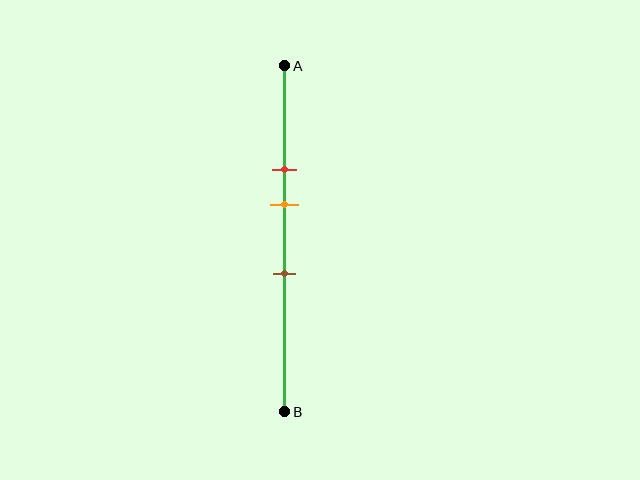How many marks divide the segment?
There are 3 marks dividing the segment.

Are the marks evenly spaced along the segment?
Yes, the marks are approximately evenly spaced.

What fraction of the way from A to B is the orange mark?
The orange mark is approximately 40% (0.4) of the way from A to B.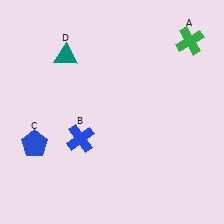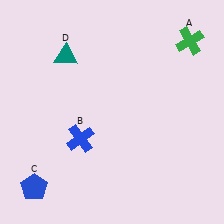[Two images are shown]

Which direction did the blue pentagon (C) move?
The blue pentagon (C) moved down.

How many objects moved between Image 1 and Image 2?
1 object moved between the two images.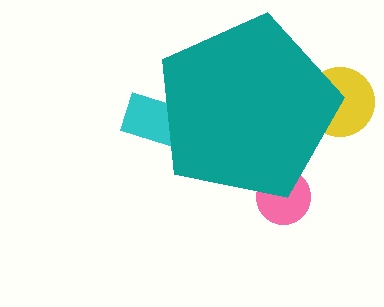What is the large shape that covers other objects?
A teal pentagon.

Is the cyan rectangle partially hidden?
Yes, the cyan rectangle is partially hidden behind the teal pentagon.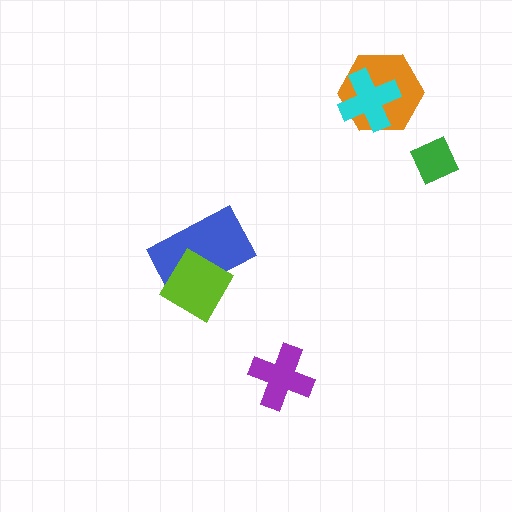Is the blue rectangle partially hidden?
Yes, it is partially covered by another shape.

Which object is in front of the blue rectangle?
The lime diamond is in front of the blue rectangle.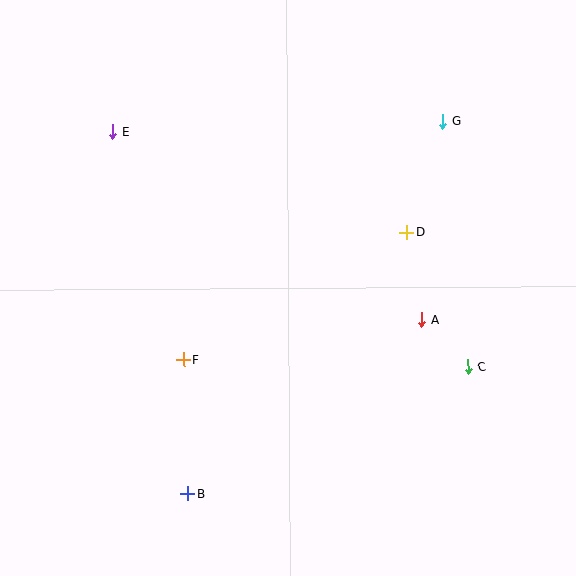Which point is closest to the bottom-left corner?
Point B is closest to the bottom-left corner.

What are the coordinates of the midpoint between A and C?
The midpoint between A and C is at (445, 343).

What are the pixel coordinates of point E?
Point E is at (113, 132).